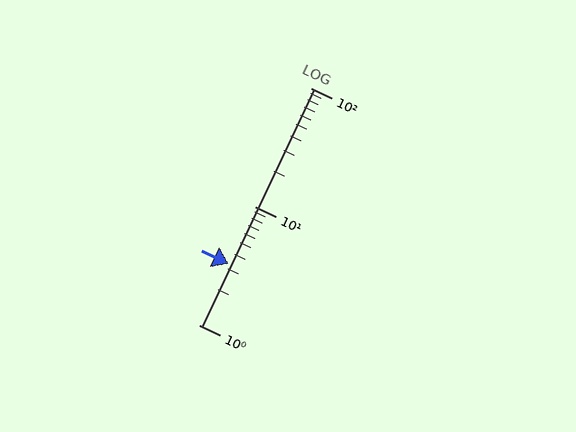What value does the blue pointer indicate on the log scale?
The pointer indicates approximately 3.3.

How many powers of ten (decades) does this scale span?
The scale spans 2 decades, from 1 to 100.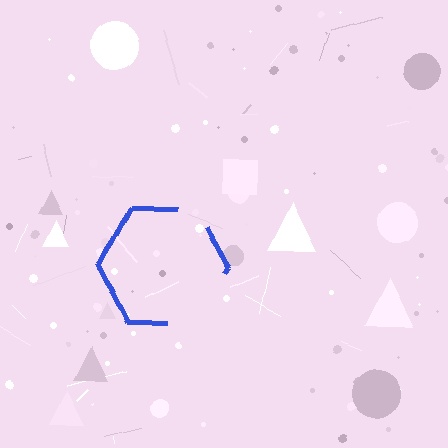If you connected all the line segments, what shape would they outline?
They would outline a hexagon.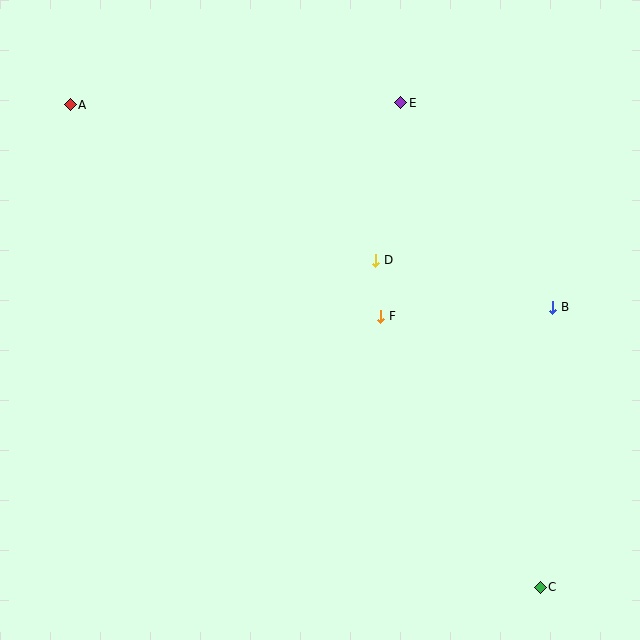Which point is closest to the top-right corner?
Point E is closest to the top-right corner.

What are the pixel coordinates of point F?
Point F is at (381, 316).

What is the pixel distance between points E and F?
The distance between E and F is 214 pixels.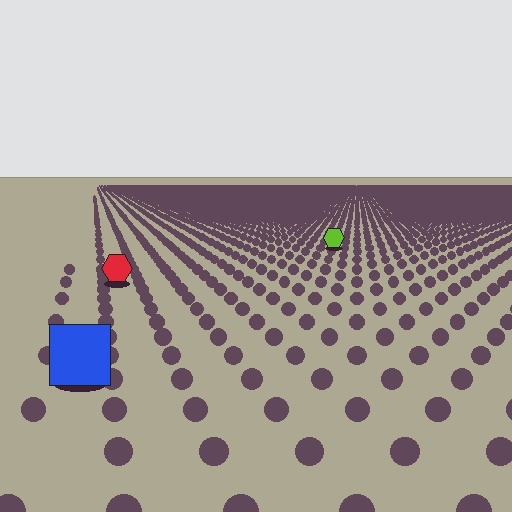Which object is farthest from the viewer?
The lime hexagon is farthest from the viewer. It appears smaller and the ground texture around it is denser.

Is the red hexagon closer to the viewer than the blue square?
No. The blue square is closer — you can tell from the texture gradient: the ground texture is coarser near it.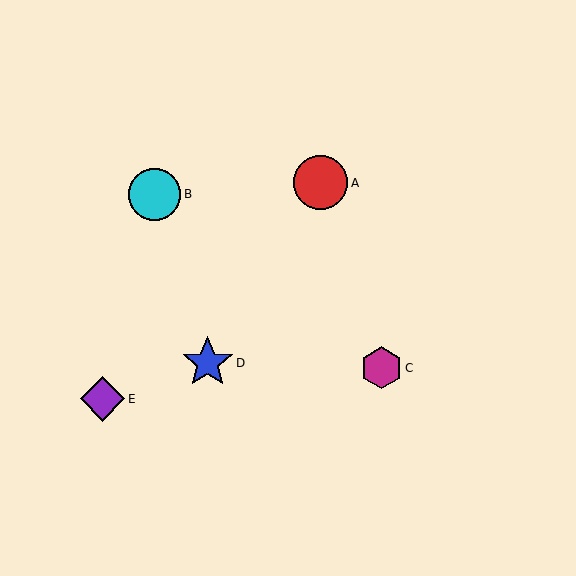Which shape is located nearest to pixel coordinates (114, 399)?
The purple diamond (labeled E) at (102, 399) is nearest to that location.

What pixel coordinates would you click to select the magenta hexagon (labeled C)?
Click at (382, 368) to select the magenta hexagon C.